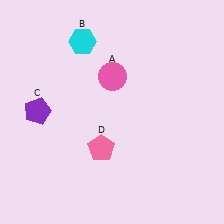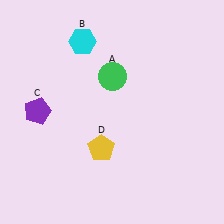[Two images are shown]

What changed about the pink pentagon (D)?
In Image 1, D is pink. In Image 2, it changed to yellow.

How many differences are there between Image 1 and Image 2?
There are 2 differences between the two images.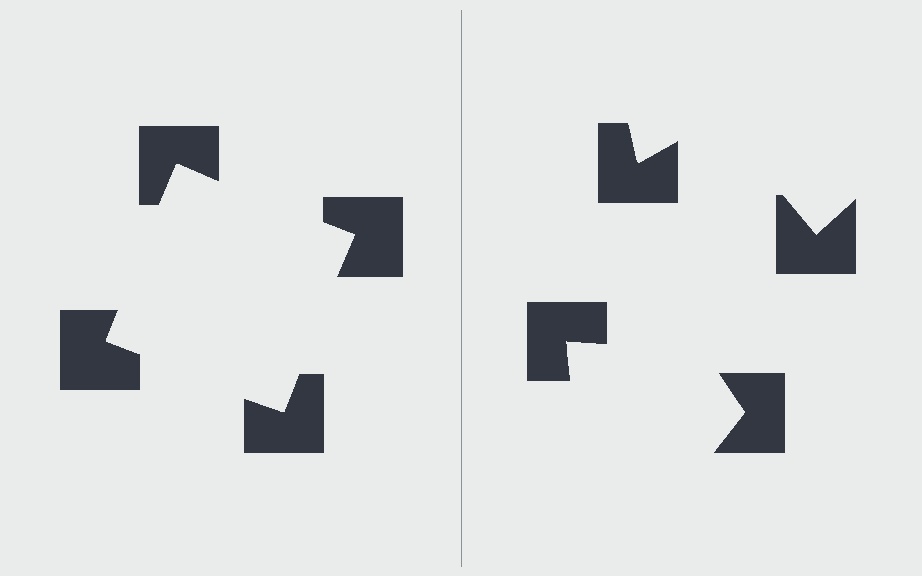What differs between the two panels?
The notched squares are positioned identically on both sides; only the wedge orientations differ. On the left they align to a square; on the right they are misaligned.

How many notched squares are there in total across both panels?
8 — 4 on each side.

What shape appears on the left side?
An illusory square.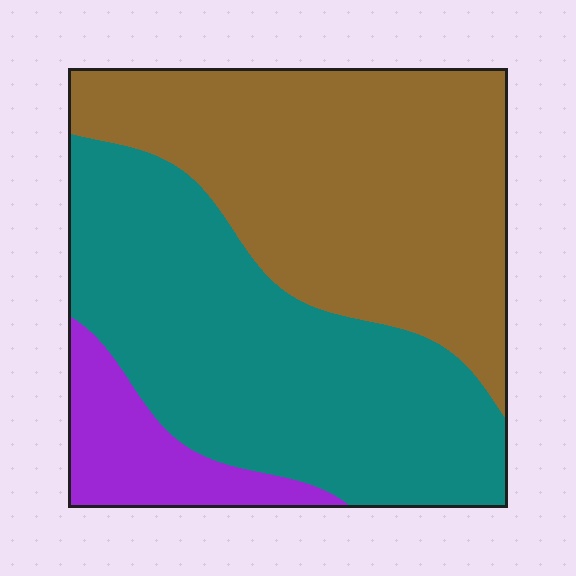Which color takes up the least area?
Purple, at roughly 10%.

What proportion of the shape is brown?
Brown takes up between a quarter and a half of the shape.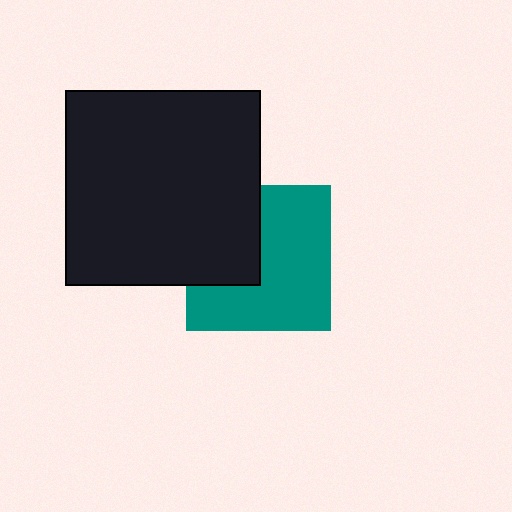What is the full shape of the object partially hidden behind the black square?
The partially hidden object is a teal square.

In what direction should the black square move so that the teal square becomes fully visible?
The black square should move left. That is the shortest direction to clear the overlap and leave the teal square fully visible.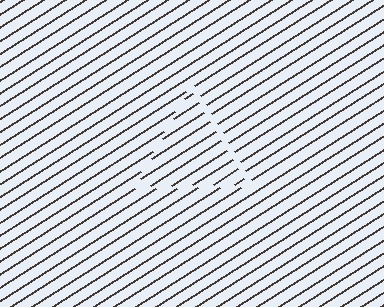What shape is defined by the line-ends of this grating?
An illusory triangle. The interior of the shape contains the same grating, shifted by half a period — the contour is defined by the phase discontinuity where line-ends from the inner and outer gratings abut.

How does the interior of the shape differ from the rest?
The interior of the shape contains the same grating, shifted by half a period — the contour is defined by the phase discontinuity where line-ends from the inner and outer gratings abut.